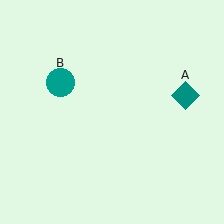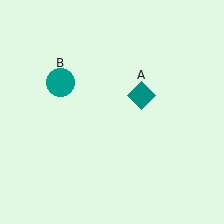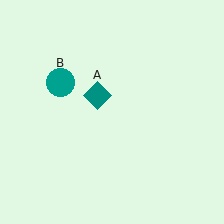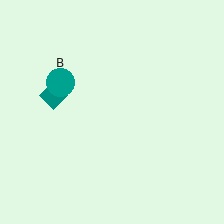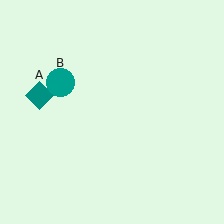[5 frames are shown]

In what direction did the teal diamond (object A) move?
The teal diamond (object A) moved left.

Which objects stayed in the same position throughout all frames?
Teal circle (object B) remained stationary.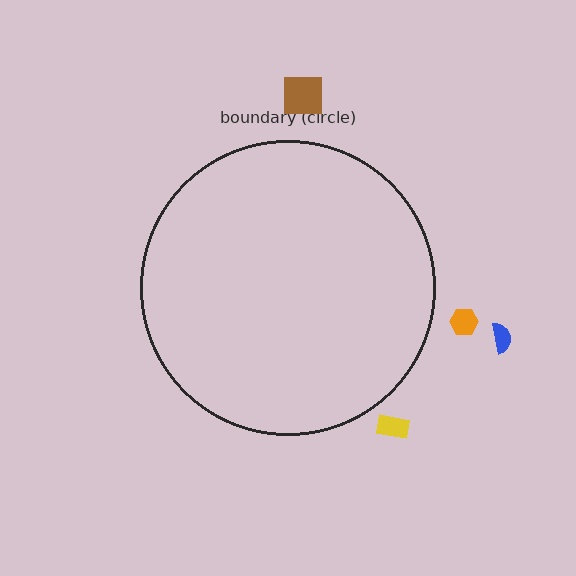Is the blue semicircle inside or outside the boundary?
Outside.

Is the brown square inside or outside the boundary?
Outside.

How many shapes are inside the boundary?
0 inside, 4 outside.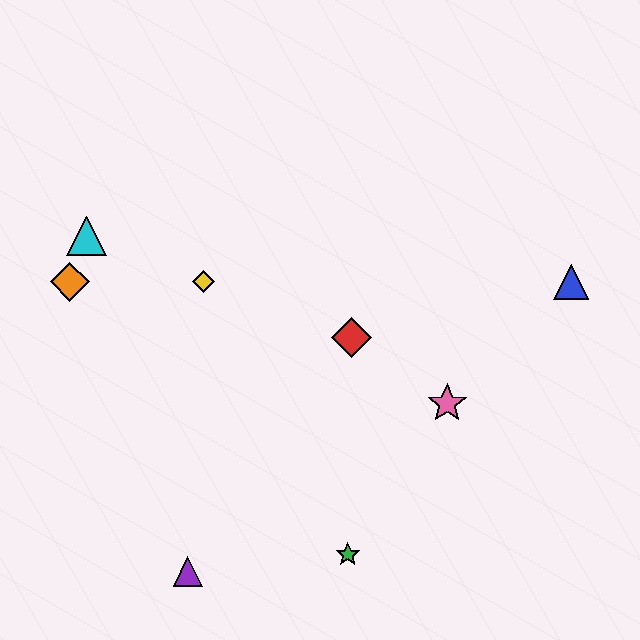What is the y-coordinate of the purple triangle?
The purple triangle is at y≈572.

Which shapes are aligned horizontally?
The blue triangle, the yellow diamond, the orange diamond are aligned horizontally.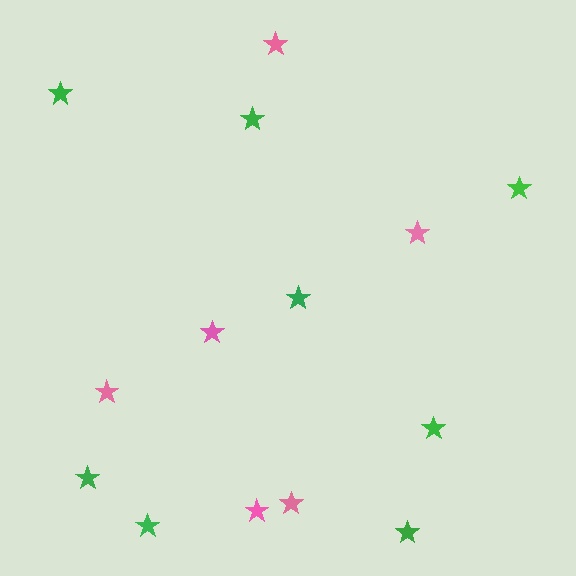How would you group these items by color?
There are 2 groups: one group of pink stars (6) and one group of green stars (8).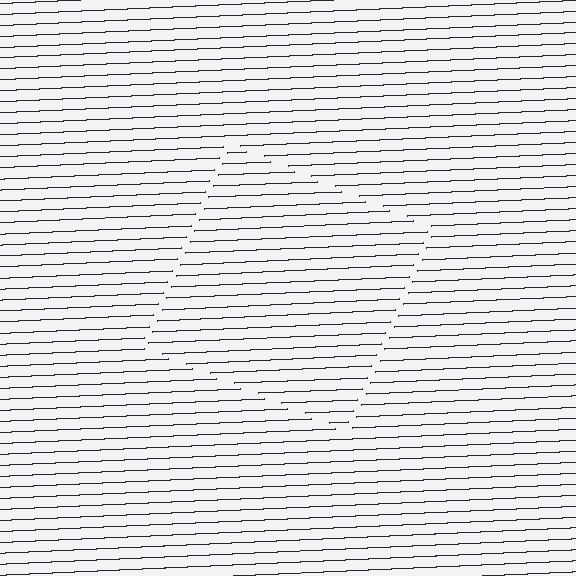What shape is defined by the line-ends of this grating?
An illusory square. The interior of the shape contains the same grating, shifted by half a period — the contour is defined by the phase discontinuity where line-ends from the inner and outer gratings abut.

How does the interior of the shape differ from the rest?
The interior of the shape contains the same grating, shifted by half a period — the contour is defined by the phase discontinuity where line-ends from the inner and outer gratings abut.